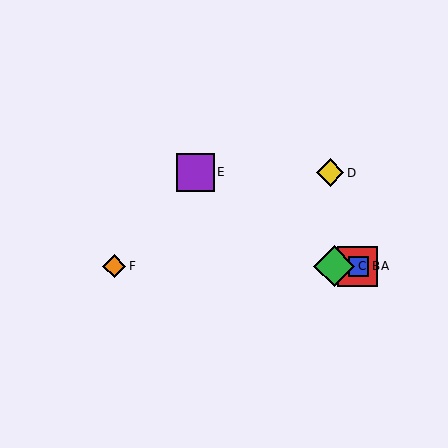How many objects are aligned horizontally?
4 objects (A, B, C, F) are aligned horizontally.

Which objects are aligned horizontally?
Objects A, B, C, F are aligned horizontally.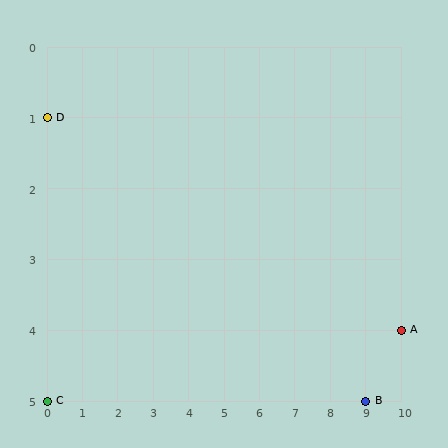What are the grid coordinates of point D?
Point D is at grid coordinates (0, 1).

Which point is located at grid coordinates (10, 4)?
Point A is at (10, 4).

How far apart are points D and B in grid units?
Points D and B are 9 columns and 4 rows apart (about 9.8 grid units diagonally).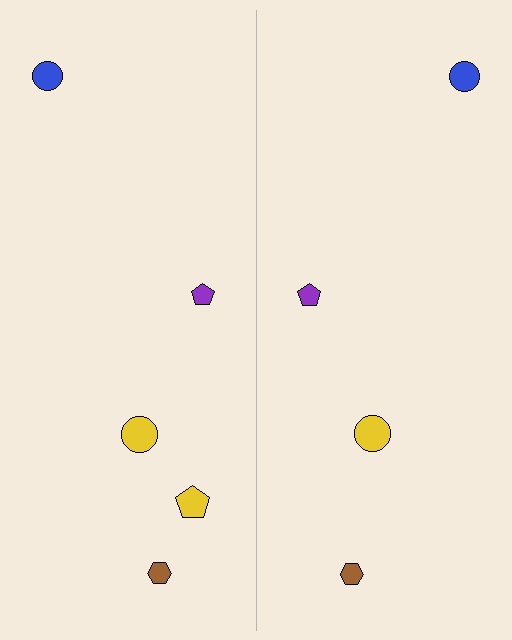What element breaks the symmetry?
A yellow pentagon is missing from the right side.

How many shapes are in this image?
There are 9 shapes in this image.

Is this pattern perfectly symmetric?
No, the pattern is not perfectly symmetric. A yellow pentagon is missing from the right side.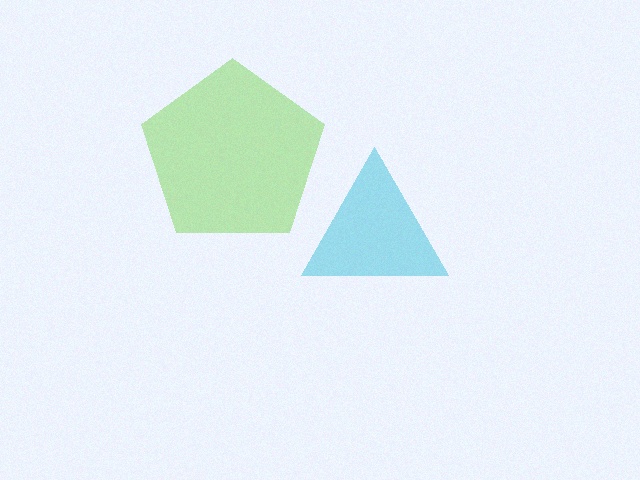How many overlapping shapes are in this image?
There are 2 overlapping shapes in the image.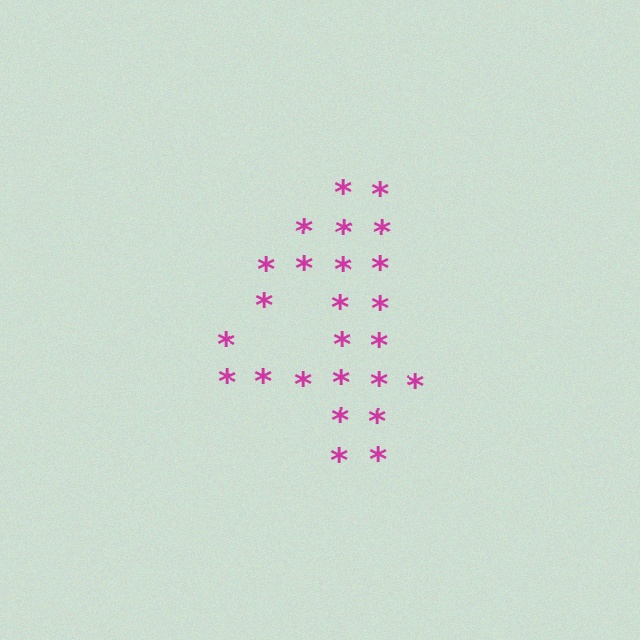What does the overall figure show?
The overall figure shows the digit 4.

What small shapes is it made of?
It is made of small asterisks.